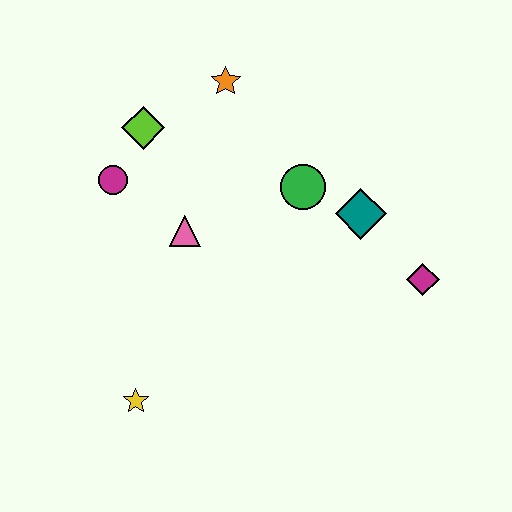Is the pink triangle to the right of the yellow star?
Yes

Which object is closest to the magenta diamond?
The teal diamond is closest to the magenta diamond.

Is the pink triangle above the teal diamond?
No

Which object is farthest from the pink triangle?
The magenta diamond is farthest from the pink triangle.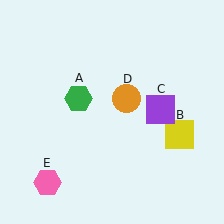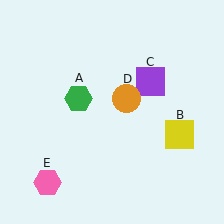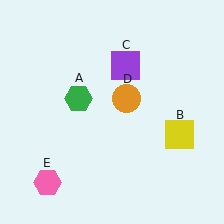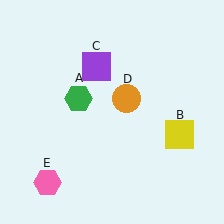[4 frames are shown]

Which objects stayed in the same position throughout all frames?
Green hexagon (object A) and yellow square (object B) and orange circle (object D) and pink hexagon (object E) remained stationary.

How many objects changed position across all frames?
1 object changed position: purple square (object C).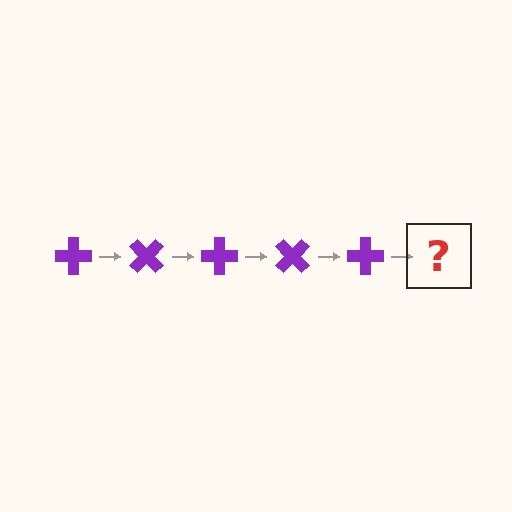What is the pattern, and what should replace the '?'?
The pattern is that the cross rotates 45 degrees each step. The '?' should be a purple cross rotated 225 degrees.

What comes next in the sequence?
The next element should be a purple cross rotated 225 degrees.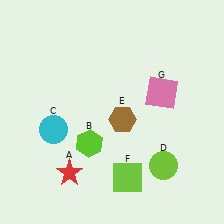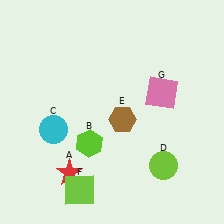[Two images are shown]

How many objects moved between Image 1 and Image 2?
1 object moved between the two images.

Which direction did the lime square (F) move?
The lime square (F) moved left.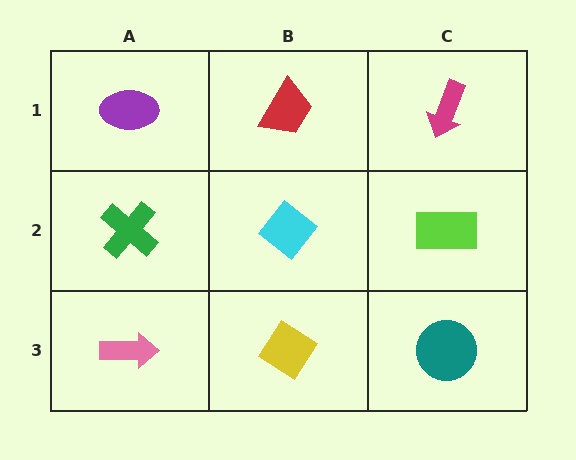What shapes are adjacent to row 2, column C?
A magenta arrow (row 1, column C), a teal circle (row 3, column C), a cyan diamond (row 2, column B).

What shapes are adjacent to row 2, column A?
A purple ellipse (row 1, column A), a pink arrow (row 3, column A), a cyan diamond (row 2, column B).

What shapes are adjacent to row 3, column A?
A green cross (row 2, column A), a yellow diamond (row 3, column B).